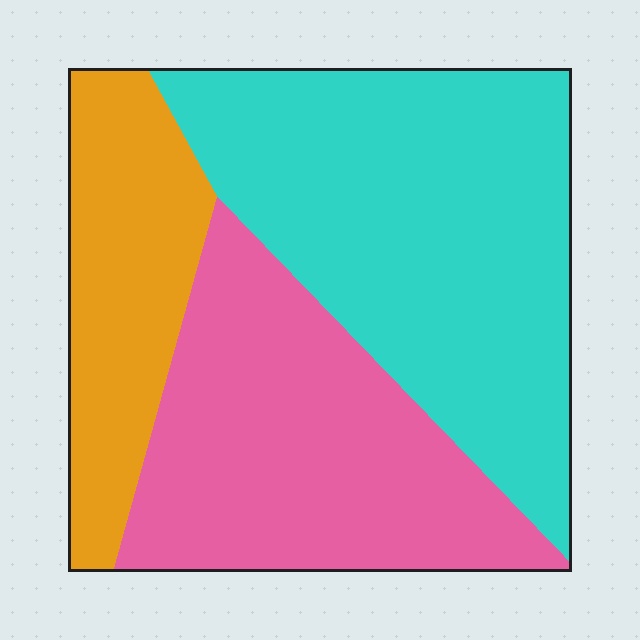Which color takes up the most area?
Cyan, at roughly 45%.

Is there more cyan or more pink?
Cyan.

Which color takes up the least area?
Orange, at roughly 20%.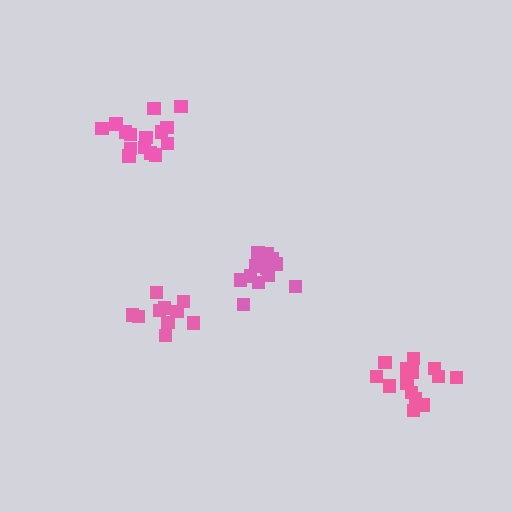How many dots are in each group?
Group 1: 15 dots, Group 2: 15 dots, Group 3: 14 dots, Group 4: 10 dots (54 total).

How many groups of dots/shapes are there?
There are 4 groups.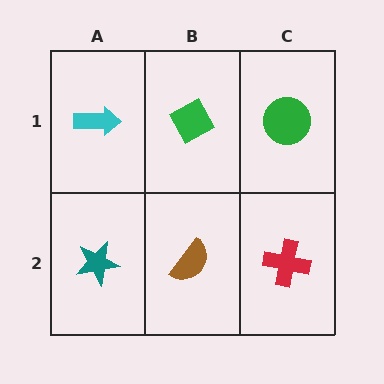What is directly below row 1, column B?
A brown semicircle.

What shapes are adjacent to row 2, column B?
A green diamond (row 1, column B), a teal star (row 2, column A), a red cross (row 2, column C).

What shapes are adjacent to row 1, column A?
A teal star (row 2, column A), a green diamond (row 1, column B).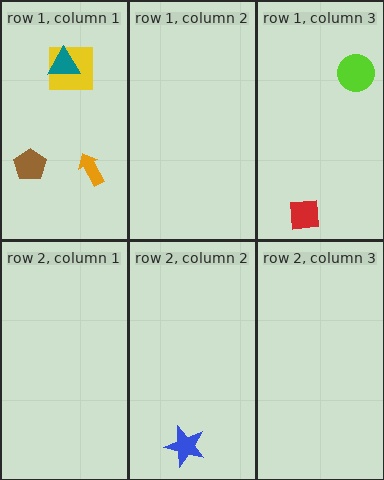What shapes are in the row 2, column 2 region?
The blue star.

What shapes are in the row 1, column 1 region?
The yellow square, the brown pentagon, the orange arrow, the teal triangle.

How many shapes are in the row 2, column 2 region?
1.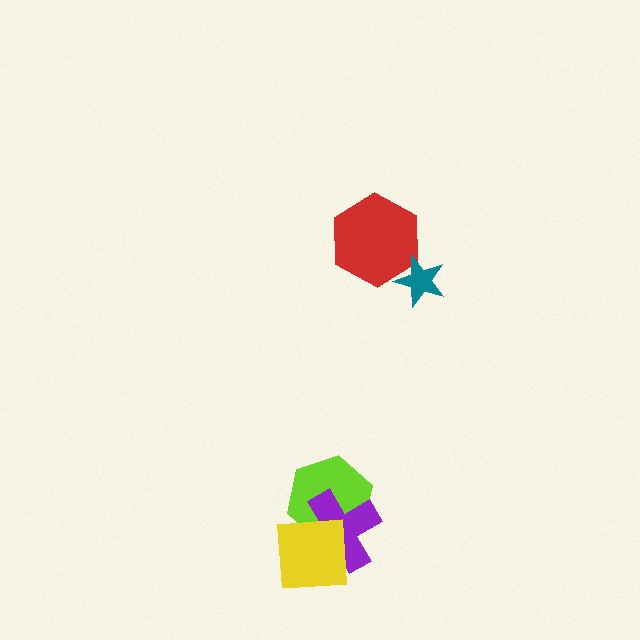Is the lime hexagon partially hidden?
Yes, it is partially covered by another shape.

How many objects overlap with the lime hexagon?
2 objects overlap with the lime hexagon.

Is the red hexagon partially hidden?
Yes, it is partially covered by another shape.